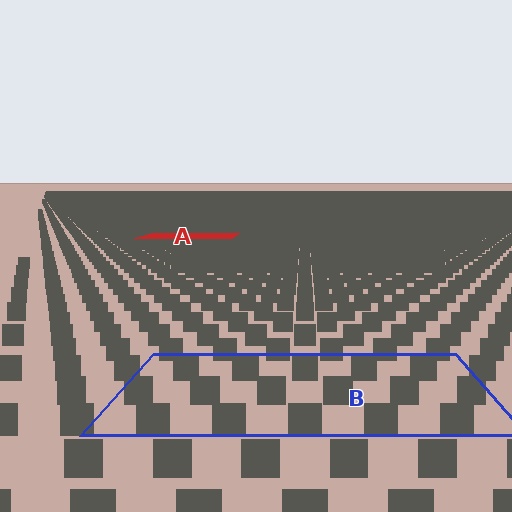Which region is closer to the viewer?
Region B is closer. The texture elements there are larger and more spread out.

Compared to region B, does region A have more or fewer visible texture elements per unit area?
Region A has more texture elements per unit area — they are packed more densely because it is farther away.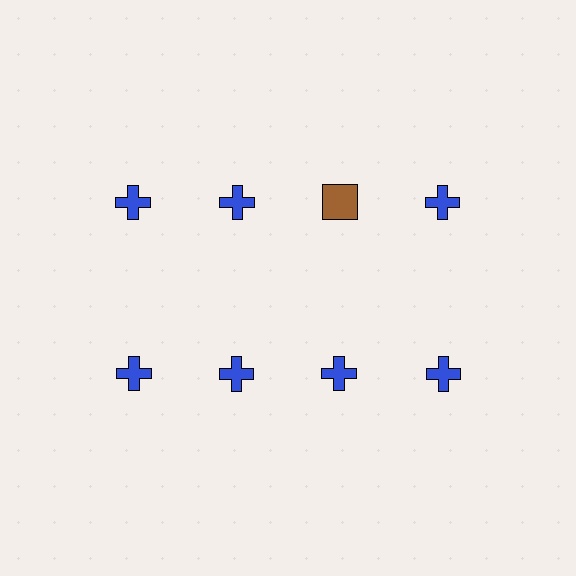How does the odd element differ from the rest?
It differs in both color (brown instead of blue) and shape (square instead of cross).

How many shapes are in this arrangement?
There are 8 shapes arranged in a grid pattern.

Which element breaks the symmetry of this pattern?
The brown square in the top row, center column breaks the symmetry. All other shapes are blue crosses.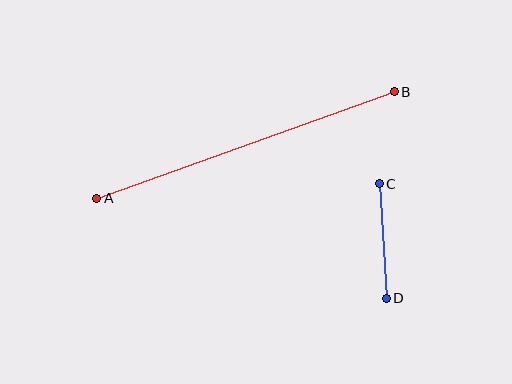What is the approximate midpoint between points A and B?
The midpoint is at approximately (245, 145) pixels.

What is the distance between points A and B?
The distance is approximately 316 pixels.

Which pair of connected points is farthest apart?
Points A and B are farthest apart.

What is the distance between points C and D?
The distance is approximately 115 pixels.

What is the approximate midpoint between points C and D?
The midpoint is at approximately (383, 241) pixels.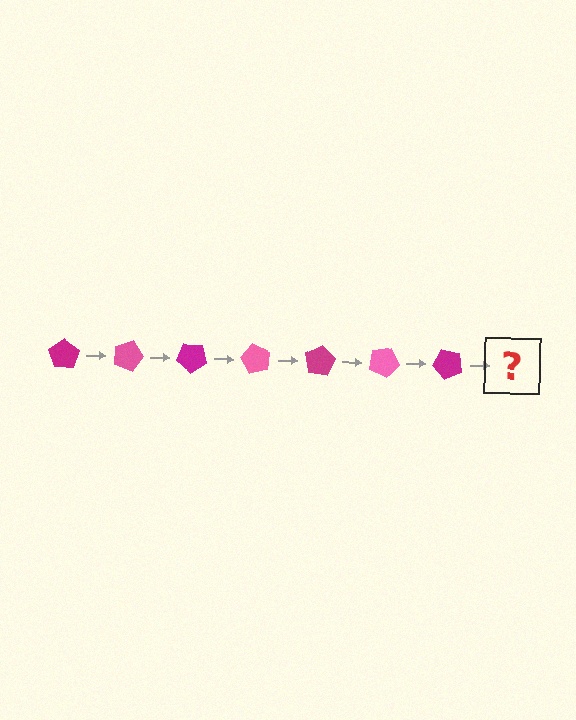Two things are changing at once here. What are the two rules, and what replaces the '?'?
The two rules are that it rotates 20 degrees each step and the color cycles through magenta and pink. The '?' should be a pink pentagon, rotated 140 degrees from the start.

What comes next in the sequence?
The next element should be a pink pentagon, rotated 140 degrees from the start.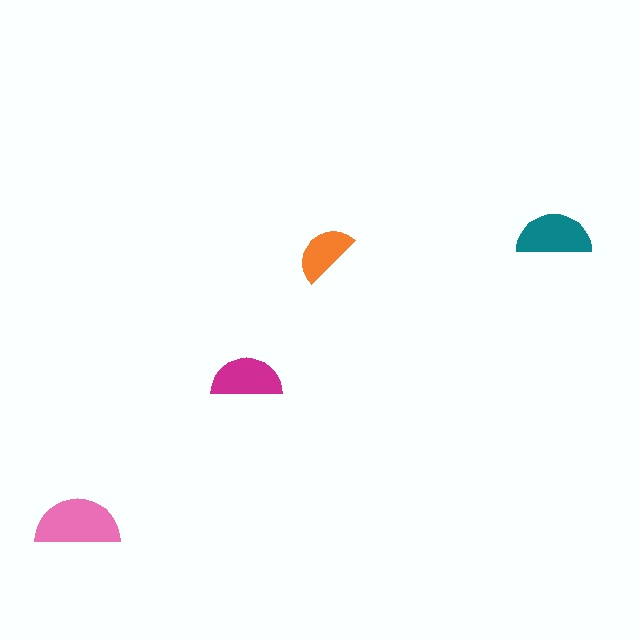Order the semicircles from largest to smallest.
the pink one, the teal one, the magenta one, the orange one.